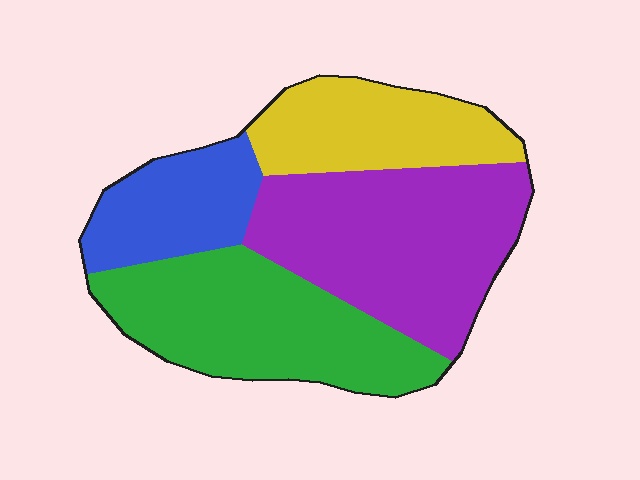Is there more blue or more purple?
Purple.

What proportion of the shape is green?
Green covers around 30% of the shape.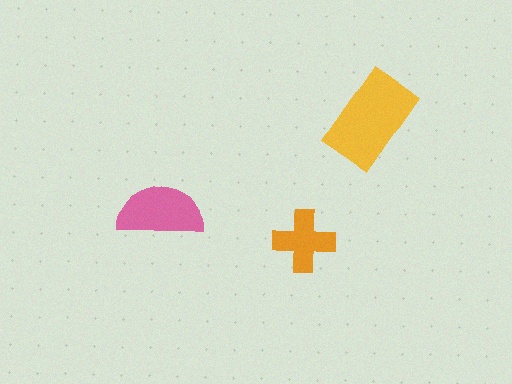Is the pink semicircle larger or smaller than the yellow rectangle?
Smaller.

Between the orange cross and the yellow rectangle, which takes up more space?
The yellow rectangle.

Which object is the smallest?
The orange cross.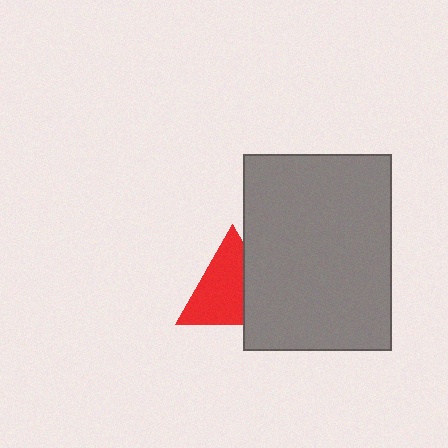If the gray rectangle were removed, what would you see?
You would see the complete red triangle.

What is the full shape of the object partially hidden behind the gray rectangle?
The partially hidden object is a red triangle.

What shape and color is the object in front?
The object in front is a gray rectangle.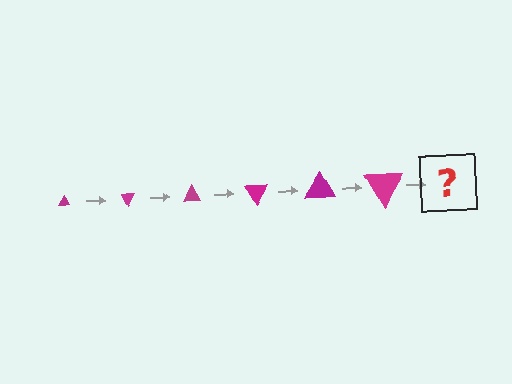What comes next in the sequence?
The next element should be a triangle, larger than the previous one and rotated 360 degrees from the start.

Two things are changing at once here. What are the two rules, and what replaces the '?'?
The two rules are that the triangle grows larger each step and it rotates 60 degrees each step. The '?' should be a triangle, larger than the previous one and rotated 360 degrees from the start.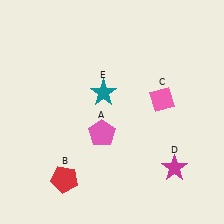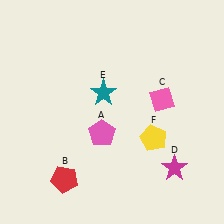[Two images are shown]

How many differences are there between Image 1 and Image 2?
There is 1 difference between the two images.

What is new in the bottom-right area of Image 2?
A yellow pentagon (F) was added in the bottom-right area of Image 2.